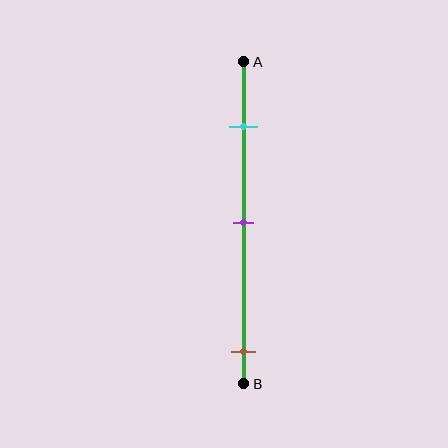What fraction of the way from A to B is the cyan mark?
The cyan mark is approximately 20% (0.2) of the way from A to B.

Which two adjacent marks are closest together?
The cyan and purple marks are the closest adjacent pair.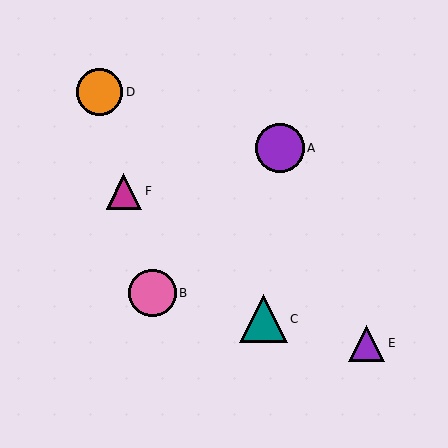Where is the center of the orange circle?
The center of the orange circle is at (100, 92).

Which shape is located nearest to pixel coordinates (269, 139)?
The purple circle (labeled A) at (280, 148) is nearest to that location.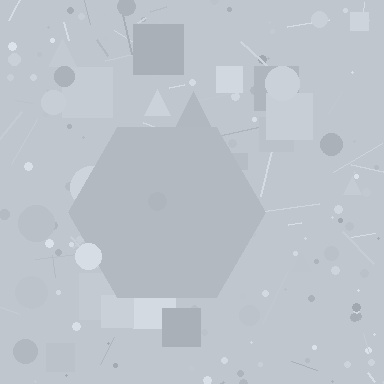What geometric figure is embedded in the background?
A hexagon is embedded in the background.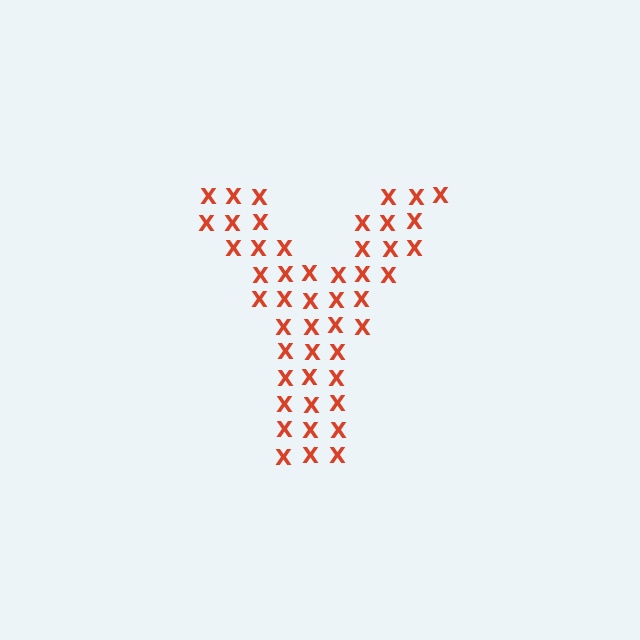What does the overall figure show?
The overall figure shows the letter Y.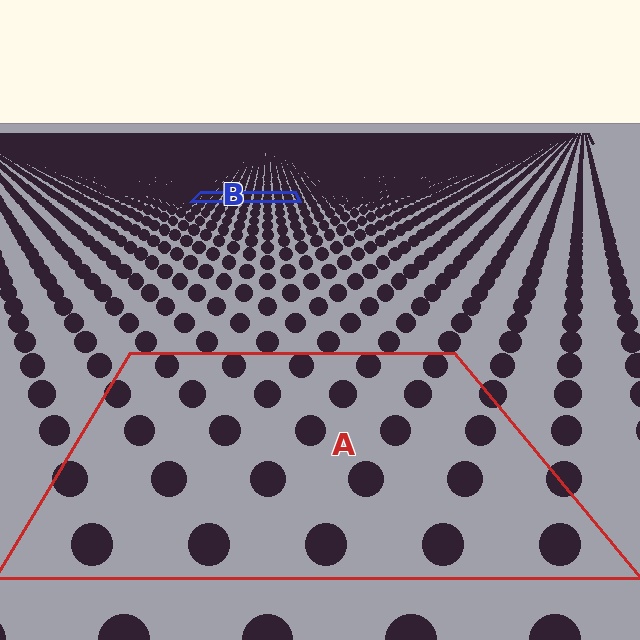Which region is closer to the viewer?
Region A is closer. The texture elements there are larger and more spread out.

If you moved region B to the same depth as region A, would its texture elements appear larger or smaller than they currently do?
They would appear larger. At a closer depth, the same texture elements are projected at a bigger on-screen size.